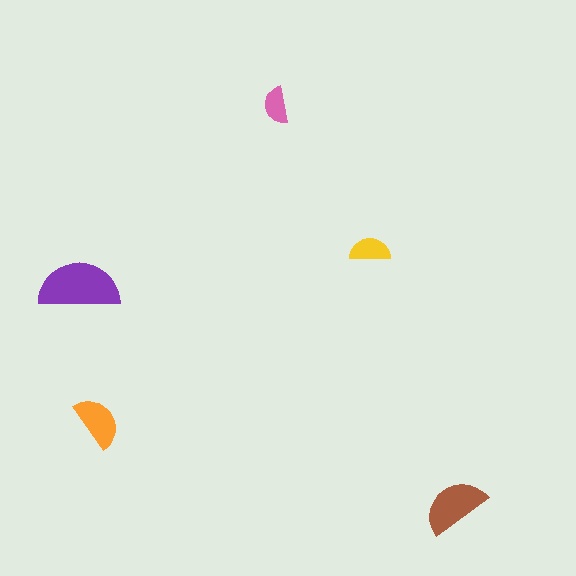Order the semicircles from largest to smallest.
the purple one, the brown one, the orange one, the yellow one, the pink one.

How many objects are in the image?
There are 5 objects in the image.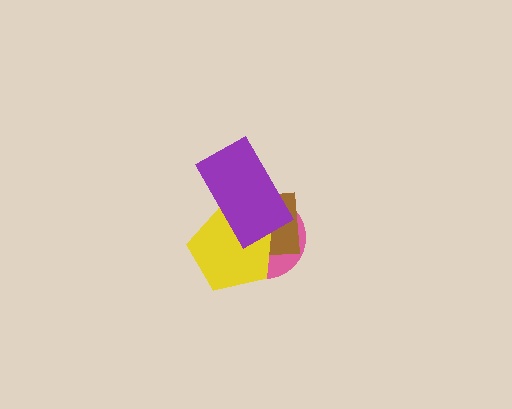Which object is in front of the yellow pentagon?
The purple rectangle is in front of the yellow pentagon.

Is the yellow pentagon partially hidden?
Yes, it is partially covered by another shape.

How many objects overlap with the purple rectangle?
3 objects overlap with the purple rectangle.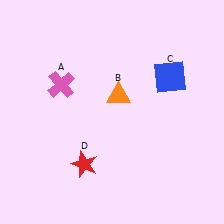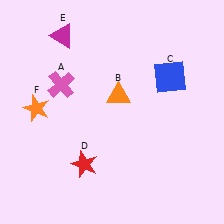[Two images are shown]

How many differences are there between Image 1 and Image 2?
There are 2 differences between the two images.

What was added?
A magenta triangle (E), an orange star (F) were added in Image 2.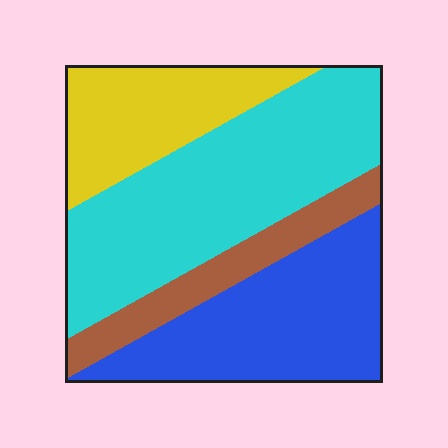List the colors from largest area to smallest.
From largest to smallest: cyan, blue, yellow, brown.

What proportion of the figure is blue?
Blue covers about 30% of the figure.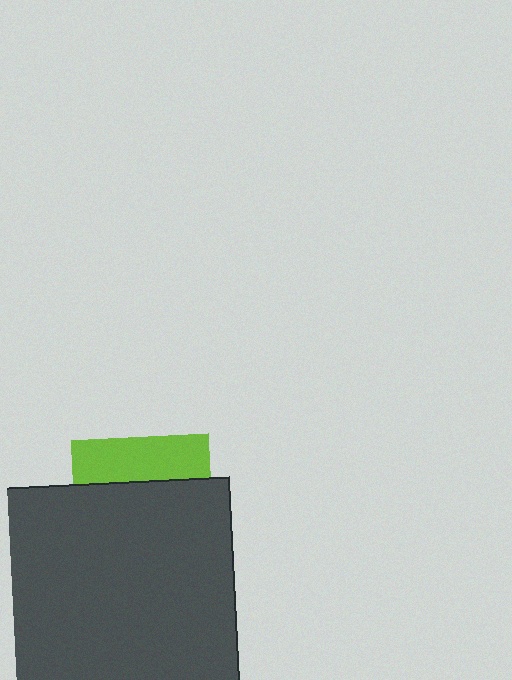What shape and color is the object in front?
The object in front is a dark gray square.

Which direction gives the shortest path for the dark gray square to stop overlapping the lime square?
Moving down gives the shortest separation.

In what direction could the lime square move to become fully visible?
The lime square could move up. That would shift it out from behind the dark gray square entirely.